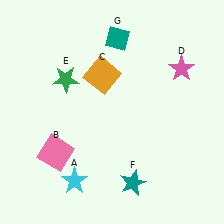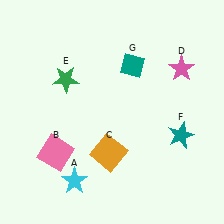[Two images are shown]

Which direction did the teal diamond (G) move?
The teal diamond (G) moved down.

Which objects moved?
The objects that moved are: the orange square (C), the teal star (F), the teal diamond (G).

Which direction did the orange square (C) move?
The orange square (C) moved down.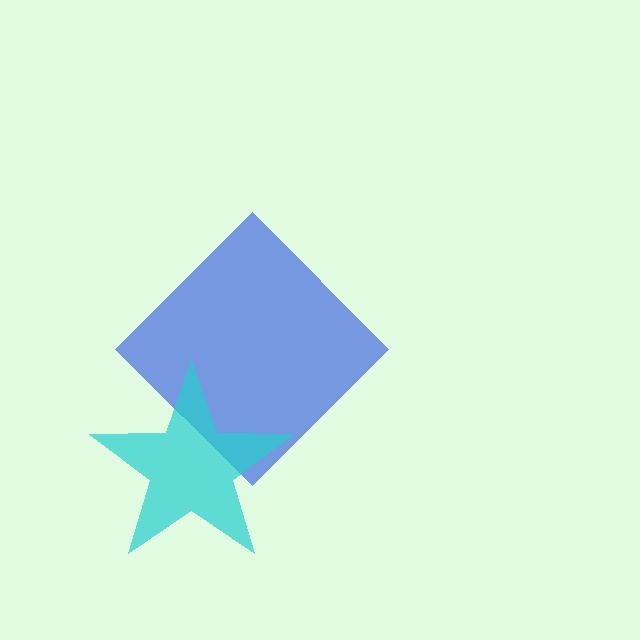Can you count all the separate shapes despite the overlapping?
Yes, there are 2 separate shapes.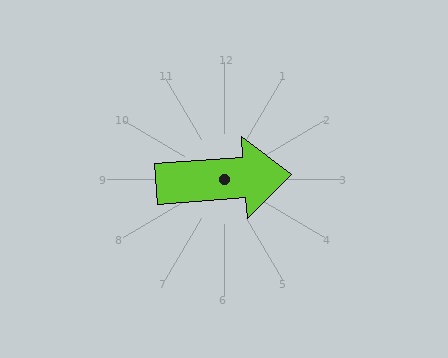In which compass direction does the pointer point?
East.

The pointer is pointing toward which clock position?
Roughly 3 o'clock.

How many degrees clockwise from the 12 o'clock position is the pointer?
Approximately 86 degrees.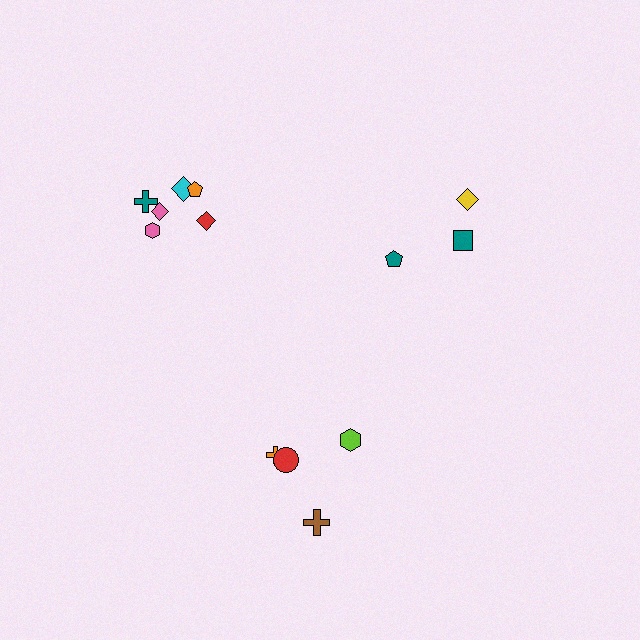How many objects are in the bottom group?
There are 4 objects.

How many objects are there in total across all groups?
There are 13 objects.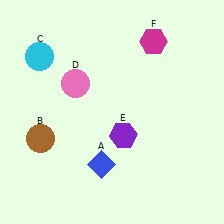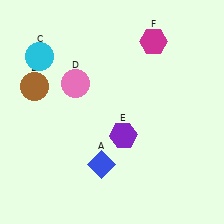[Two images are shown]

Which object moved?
The brown circle (B) moved up.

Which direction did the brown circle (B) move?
The brown circle (B) moved up.